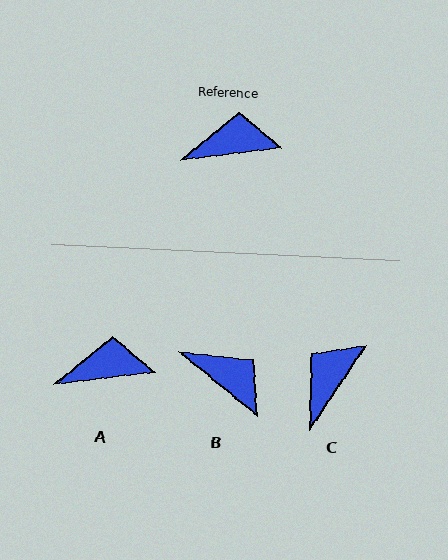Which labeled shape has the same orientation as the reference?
A.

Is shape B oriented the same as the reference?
No, it is off by about 46 degrees.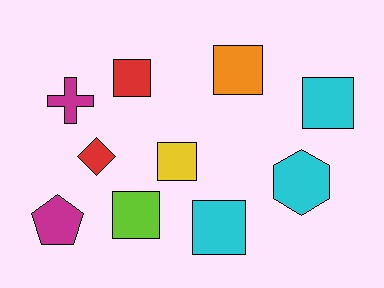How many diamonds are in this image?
There is 1 diamond.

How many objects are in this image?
There are 10 objects.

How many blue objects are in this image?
There are no blue objects.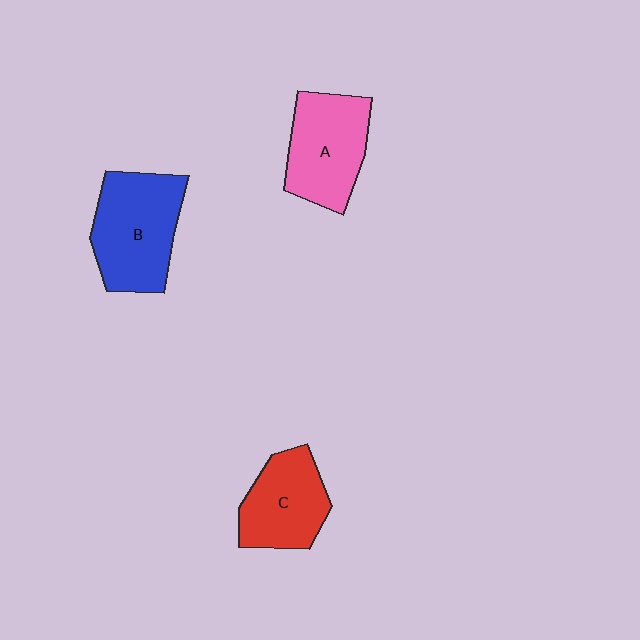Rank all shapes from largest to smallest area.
From largest to smallest: B (blue), A (pink), C (red).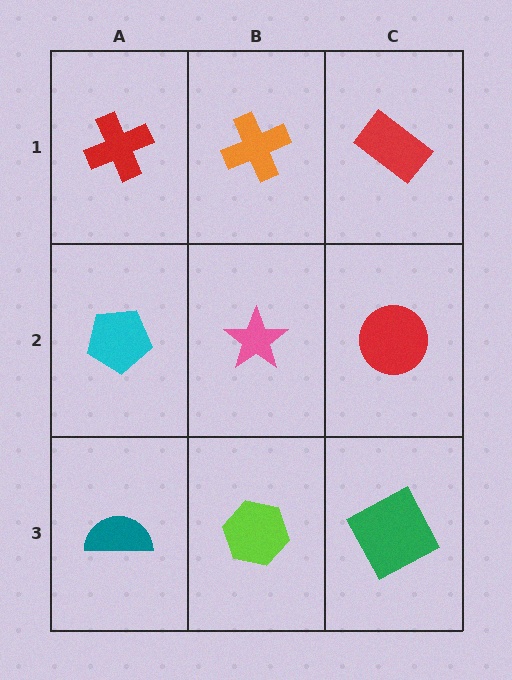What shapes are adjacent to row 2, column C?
A red rectangle (row 1, column C), a green square (row 3, column C), a pink star (row 2, column B).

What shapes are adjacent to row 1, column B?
A pink star (row 2, column B), a red cross (row 1, column A), a red rectangle (row 1, column C).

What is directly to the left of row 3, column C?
A lime hexagon.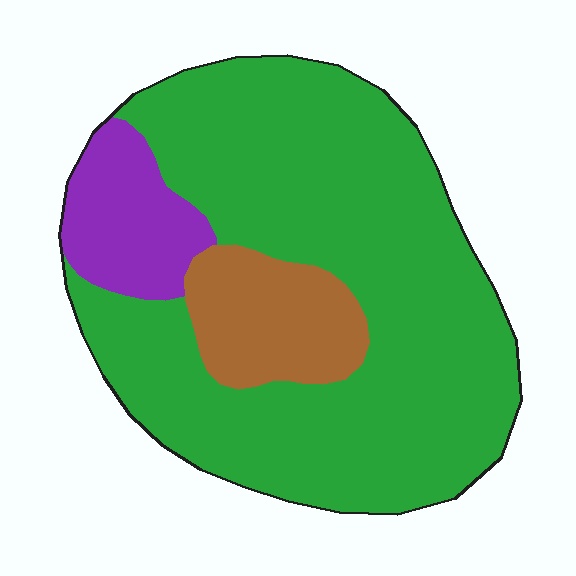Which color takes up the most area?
Green, at roughly 75%.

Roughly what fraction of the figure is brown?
Brown takes up less than a sixth of the figure.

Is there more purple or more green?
Green.